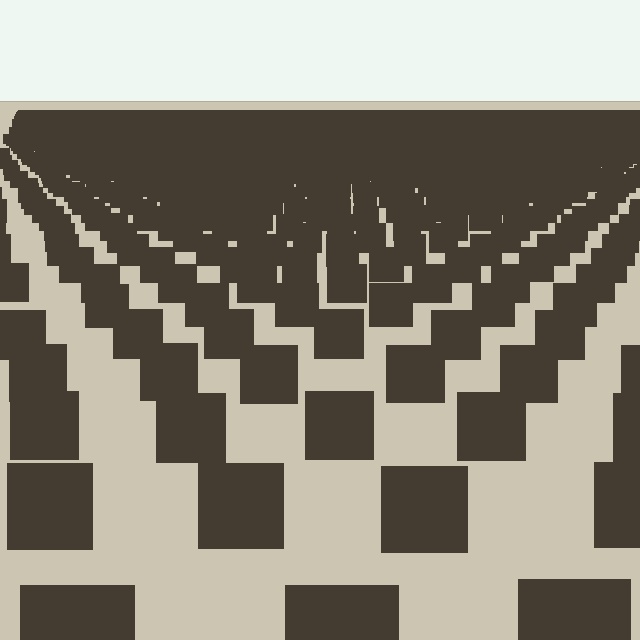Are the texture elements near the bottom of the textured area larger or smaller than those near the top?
Larger. Near the bottom, elements are closer to the viewer and appear at a bigger on-screen size.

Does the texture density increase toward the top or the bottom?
Density increases toward the top.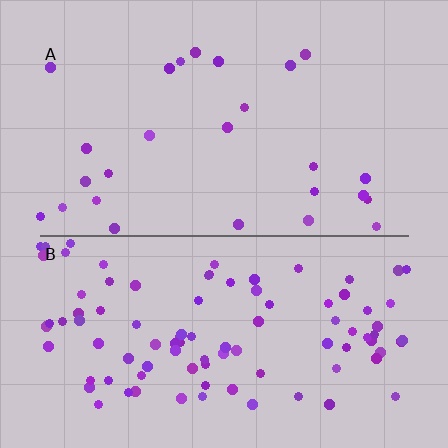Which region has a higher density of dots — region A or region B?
B (the bottom).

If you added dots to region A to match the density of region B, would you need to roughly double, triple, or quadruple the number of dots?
Approximately quadruple.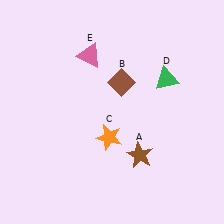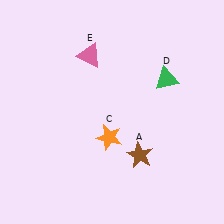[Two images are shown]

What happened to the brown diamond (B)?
The brown diamond (B) was removed in Image 2. It was in the top-right area of Image 1.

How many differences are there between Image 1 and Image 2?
There is 1 difference between the two images.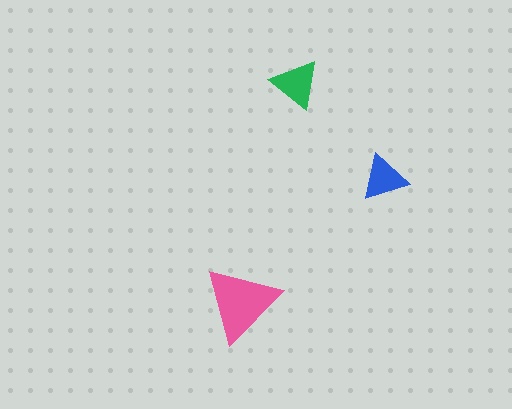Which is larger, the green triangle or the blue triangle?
The green one.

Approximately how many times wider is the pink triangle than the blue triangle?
About 1.5 times wider.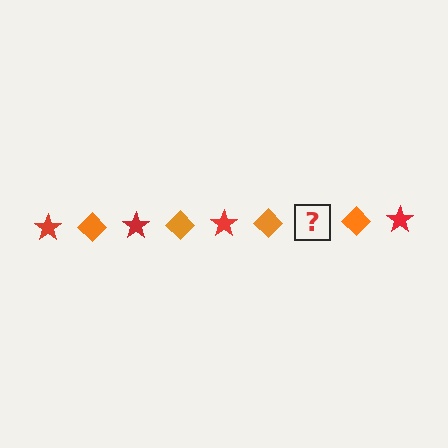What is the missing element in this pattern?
The missing element is a red star.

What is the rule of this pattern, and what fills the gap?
The rule is that the pattern alternates between red star and orange diamond. The gap should be filled with a red star.